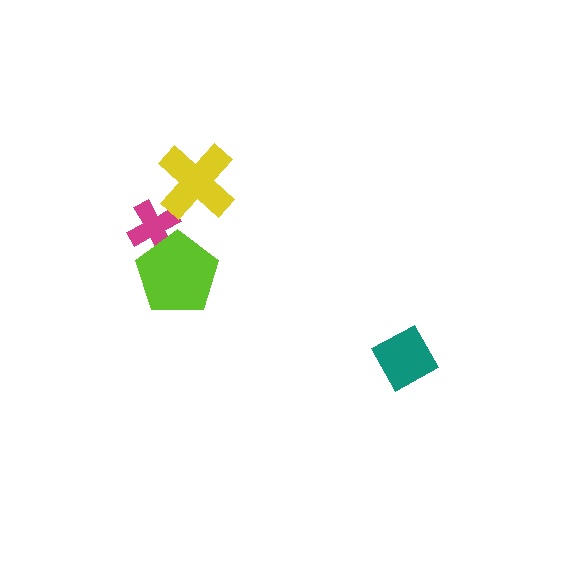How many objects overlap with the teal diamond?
0 objects overlap with the teal diamond.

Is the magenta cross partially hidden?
Yes, it is partially covered by another shape.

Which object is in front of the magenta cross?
The lime pentagon is in front of the magenta cross.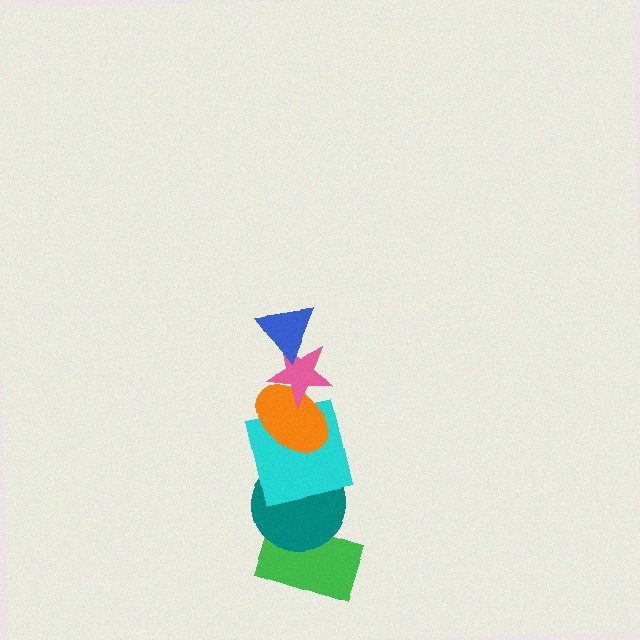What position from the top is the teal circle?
The teal circle is 5th from the top.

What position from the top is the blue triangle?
The blue triangle is 1st from the top.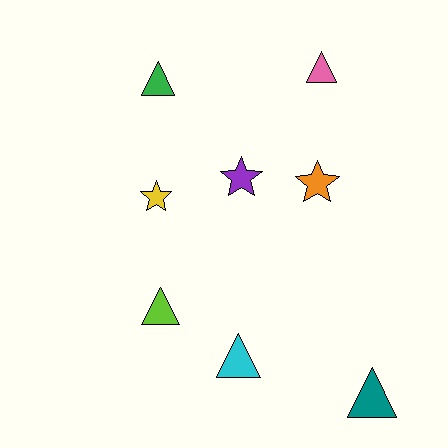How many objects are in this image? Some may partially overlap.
There are 8 objects.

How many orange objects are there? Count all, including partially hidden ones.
There is 1 orange object.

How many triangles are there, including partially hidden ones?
There are 5 triangles.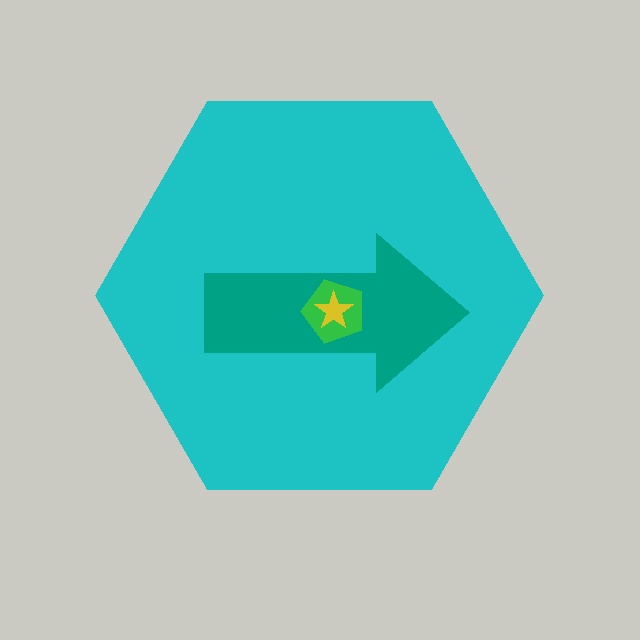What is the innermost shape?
The yellow star.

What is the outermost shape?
The cyan hexagon.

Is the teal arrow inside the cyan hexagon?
Yes.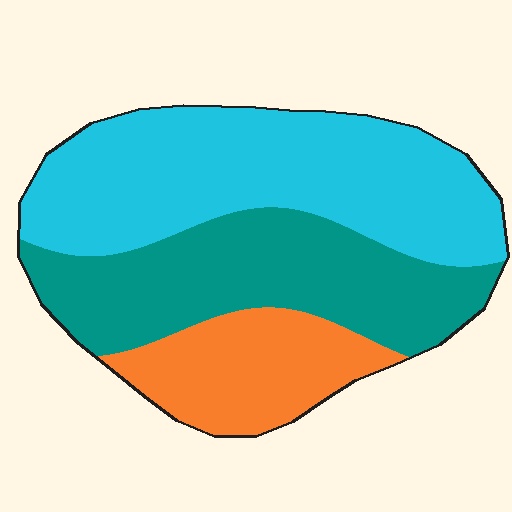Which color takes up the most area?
Cyan, at roughly 45%.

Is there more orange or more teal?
Teal.